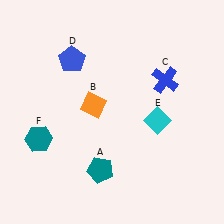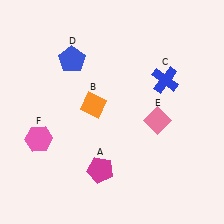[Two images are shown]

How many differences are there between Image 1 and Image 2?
There are 3 differences between the two images.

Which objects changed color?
A changed from teal to magenta. E changed from cyan to pink. F changed from teal to pink.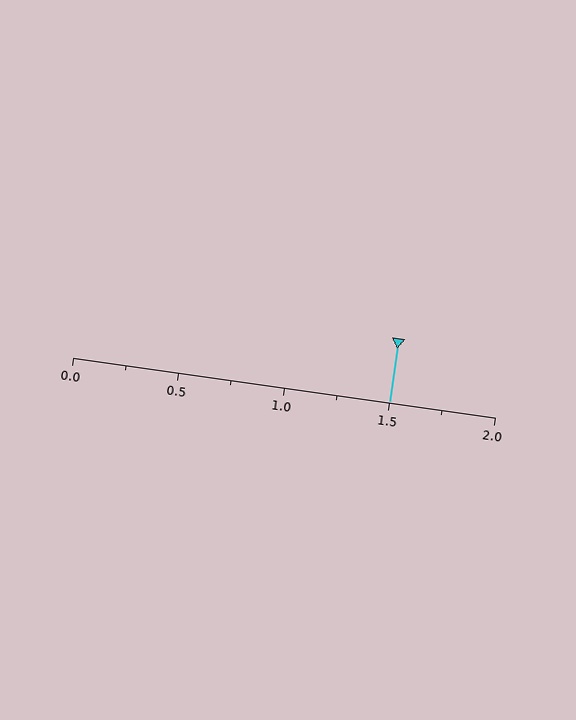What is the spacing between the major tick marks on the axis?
The major ticks are spaced 0.5 apart.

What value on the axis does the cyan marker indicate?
The marker indicates approximately 1.5.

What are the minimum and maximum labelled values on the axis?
The axis runs from 0.0 to 2.0.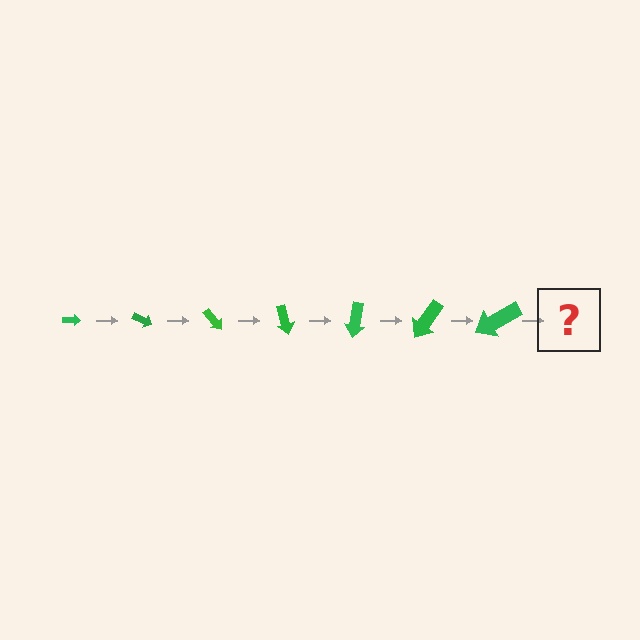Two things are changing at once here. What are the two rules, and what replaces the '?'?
The two rules are that the arrow grows larger each step and it rotates 25 degrees each step. The '?' should be an arrow, larger than the previous one and rotated 175 degrees from the start.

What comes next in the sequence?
The next element should be an arrow, larger than the previous one and rotated 175 degrees from the start.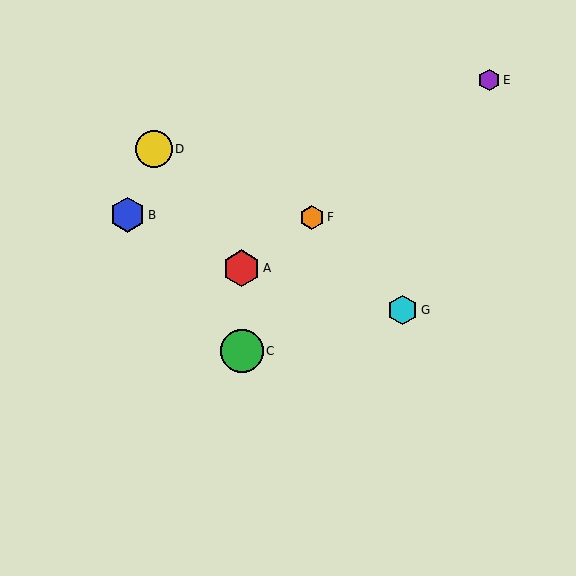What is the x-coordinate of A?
Object A is at x≈242.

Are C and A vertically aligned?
Yes, both are at x≈242.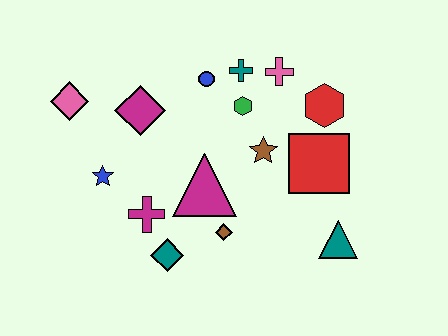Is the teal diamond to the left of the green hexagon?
Yes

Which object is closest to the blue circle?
The teal cross is closest to the blue circle.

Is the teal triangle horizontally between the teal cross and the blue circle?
No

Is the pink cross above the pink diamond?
Yes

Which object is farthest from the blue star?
The teal triangle is farthest from the blue star.